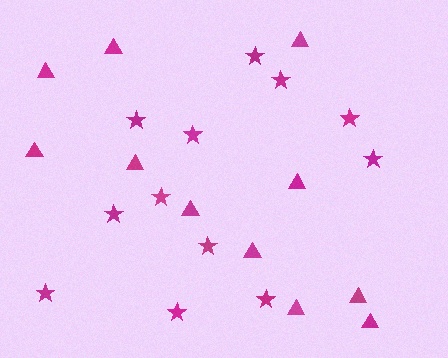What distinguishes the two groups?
There are 2 groups: one group of stars (12) and one group of triangles (11).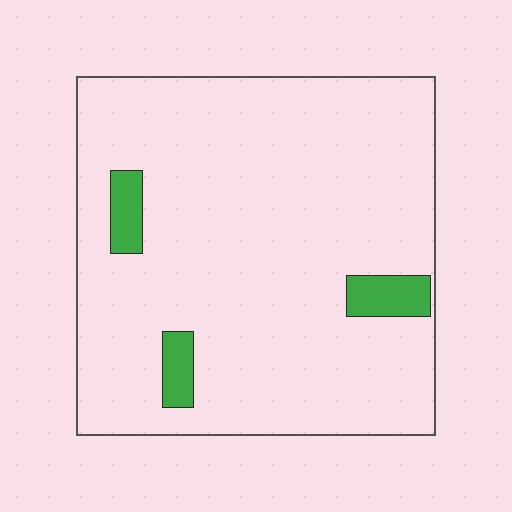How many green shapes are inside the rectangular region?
3.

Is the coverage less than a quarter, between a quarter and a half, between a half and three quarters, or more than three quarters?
Less than a quarter.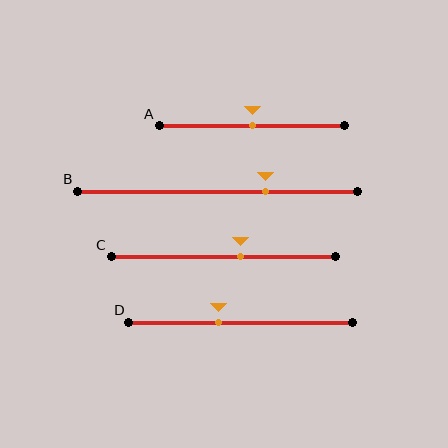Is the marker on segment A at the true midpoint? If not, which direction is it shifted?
Yes, the marker on segment A is at the true midpoint.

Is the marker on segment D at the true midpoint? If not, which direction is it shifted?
No, the marker on segment D is shifted to the left by about 10% of the segment length.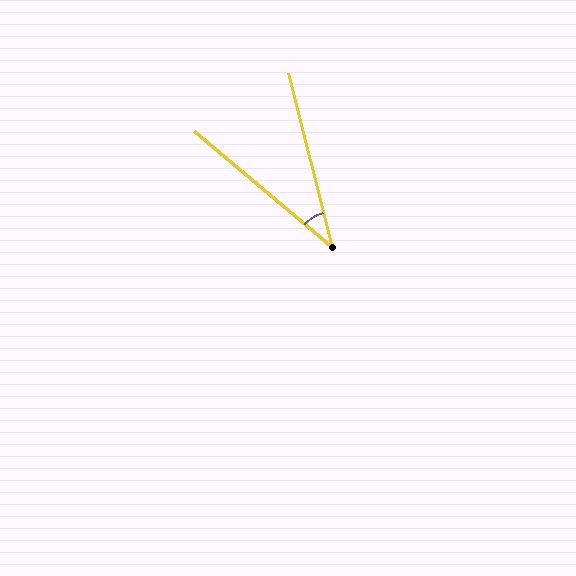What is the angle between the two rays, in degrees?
Approximately 36 degrees.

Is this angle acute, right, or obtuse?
It is acute.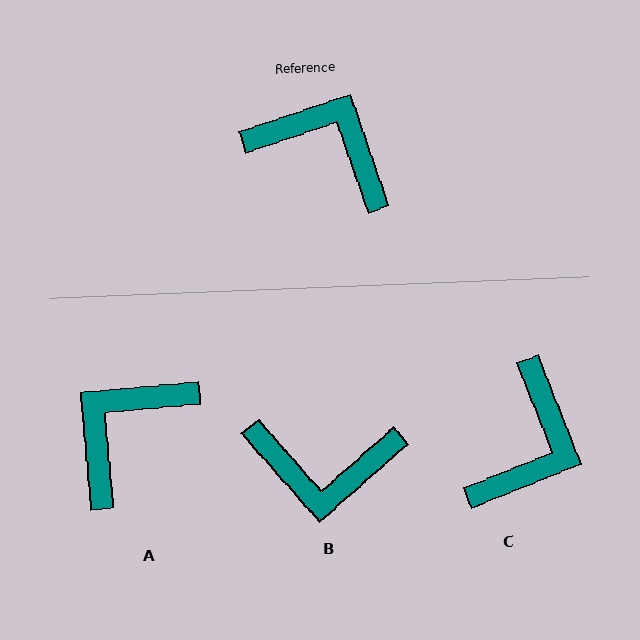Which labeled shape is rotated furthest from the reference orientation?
B, about 157 degrees away.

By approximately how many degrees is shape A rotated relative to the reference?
Approximately 76 degrees counter-clockwise.